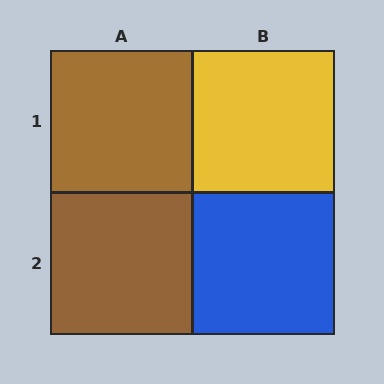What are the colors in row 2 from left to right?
Brown, blue.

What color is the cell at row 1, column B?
Yellow.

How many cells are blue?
1 cell is blue.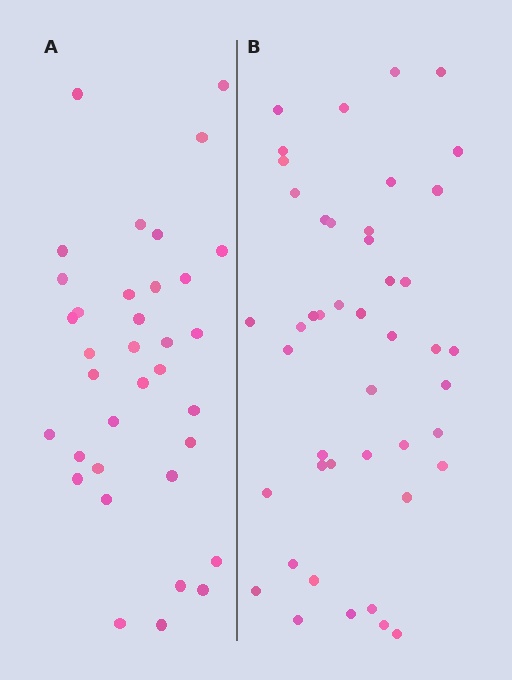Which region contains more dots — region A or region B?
Region B (the right region) has more dots.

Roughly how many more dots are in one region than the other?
Region B has roughly 10 or so more dots than region A.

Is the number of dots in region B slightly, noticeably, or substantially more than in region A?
Region B has noticeably more, but not dramatically so. The ratio is roughly 1.3 to 1.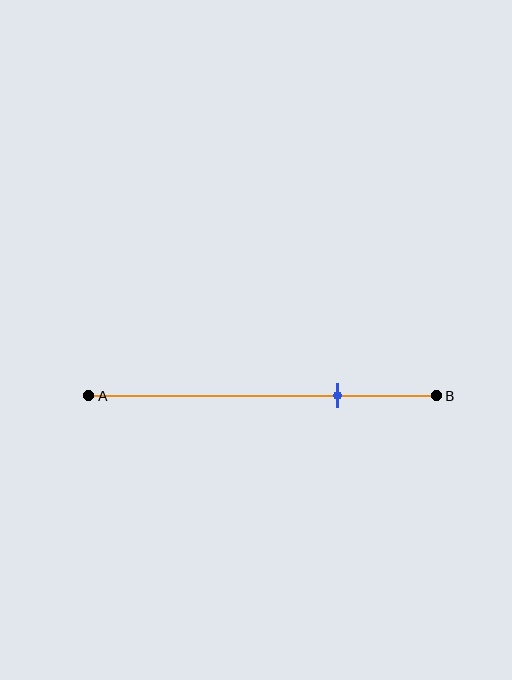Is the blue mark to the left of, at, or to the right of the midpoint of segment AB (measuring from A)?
The blue mark is to the right of the midpoint of segment AB.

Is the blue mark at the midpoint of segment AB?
No, the mark is at about 70% from A, not at the 50% midpoint.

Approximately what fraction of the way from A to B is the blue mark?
The blue mark is approximately 70% of the way from A to B.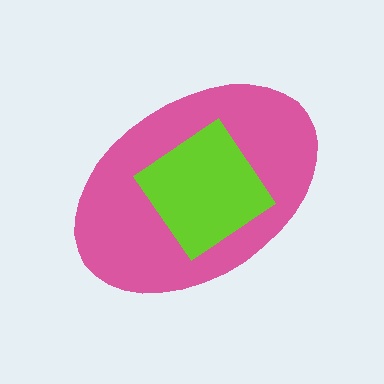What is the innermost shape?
The lime diamond.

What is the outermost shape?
The pink ellipse.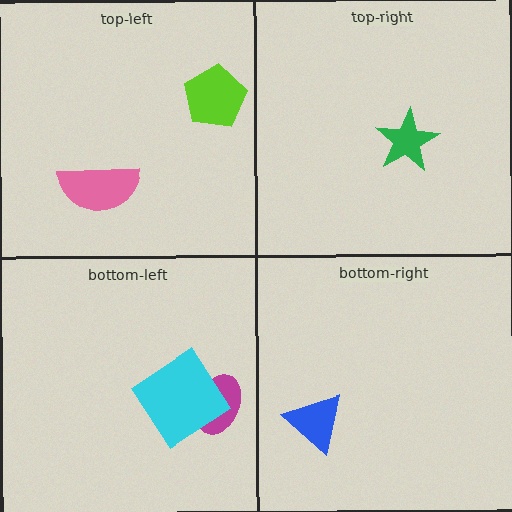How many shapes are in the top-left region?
2.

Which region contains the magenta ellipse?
The bottom-left region.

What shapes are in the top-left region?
The lime pentagon, the pink semicircle.